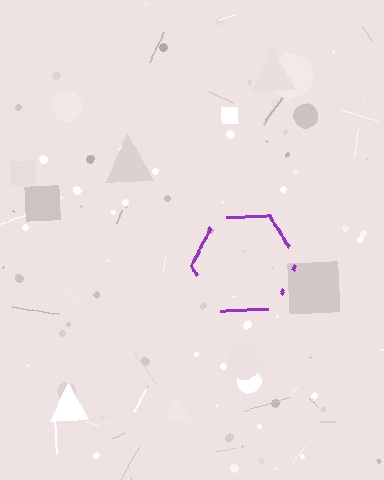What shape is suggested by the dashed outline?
The dashed outline suggests a hexagon.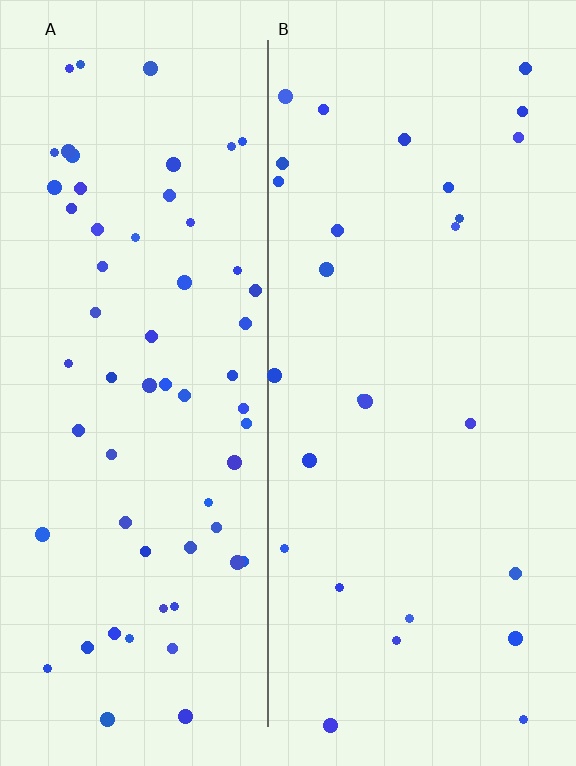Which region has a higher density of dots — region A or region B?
A (the left).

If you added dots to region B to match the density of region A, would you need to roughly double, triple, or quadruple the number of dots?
Approximately double.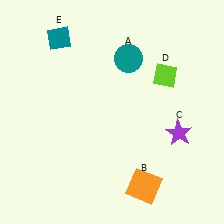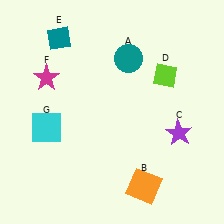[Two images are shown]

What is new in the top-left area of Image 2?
A magenta star (F) was added in the top-left area of Image 2.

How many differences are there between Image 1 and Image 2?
There are 2 differences between the two images.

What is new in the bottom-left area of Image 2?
A cyan square (G) was added in the bottom-left area of Image 2.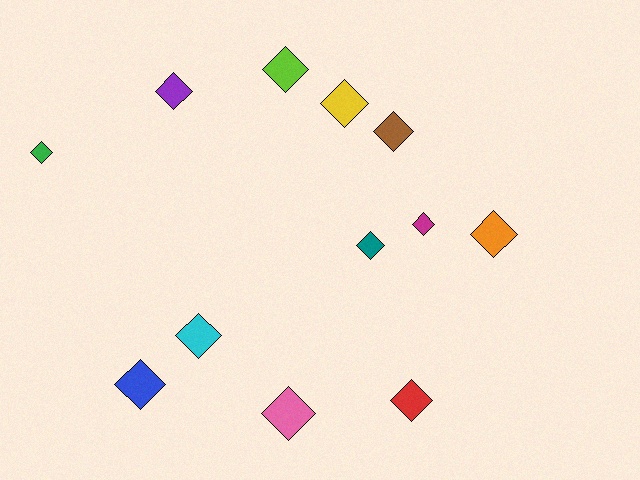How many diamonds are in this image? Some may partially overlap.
There are 12 diamonds.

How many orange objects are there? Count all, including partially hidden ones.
There is 1 orange object.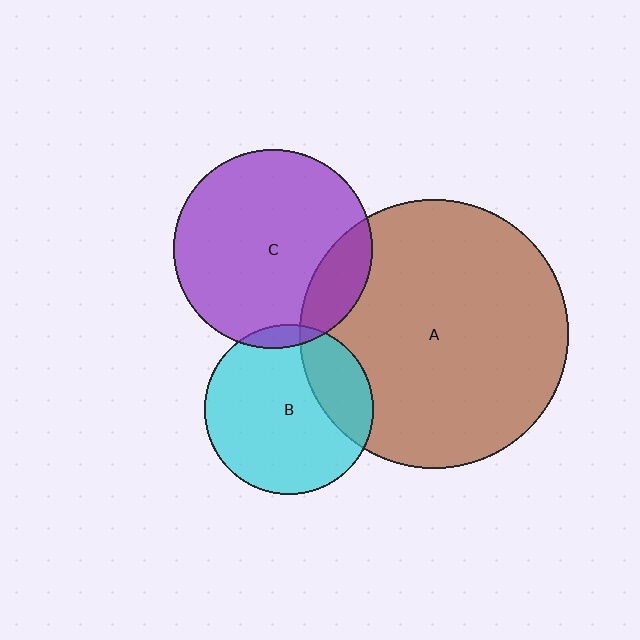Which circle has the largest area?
Circle A (brown).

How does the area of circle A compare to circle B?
Approximately 2.5 times.